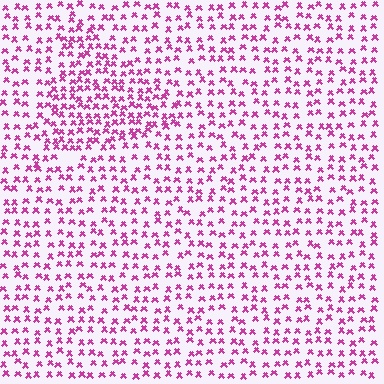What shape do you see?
I see a triangle.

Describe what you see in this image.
The image contains small magenta elements arranged at two different densities. A triangle-shaped region is visible where the elements are more densely packed than the surrounding area.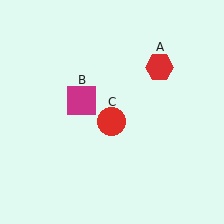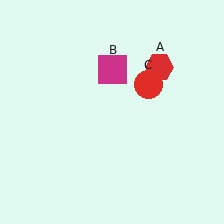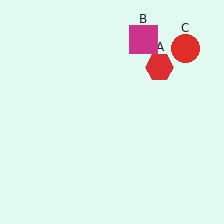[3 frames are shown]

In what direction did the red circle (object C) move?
The red circle (object C) moved up and to the right.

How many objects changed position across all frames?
2 objects changed position: magenta square (object B), red circle (object C).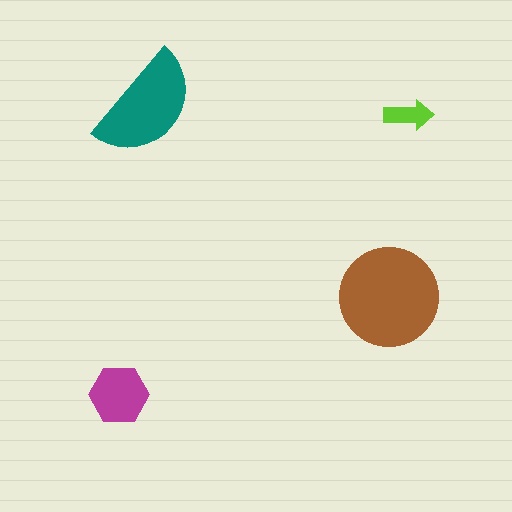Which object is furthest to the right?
The lime arrow is rightmost.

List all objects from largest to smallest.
The brown circle, the teal semicircle, the magenta hexagon, the lime arrow.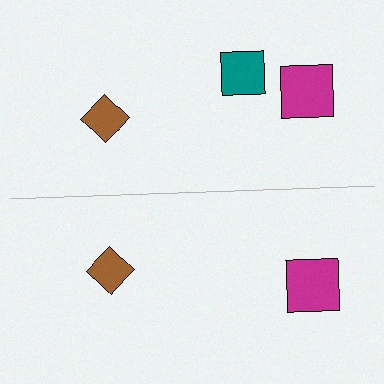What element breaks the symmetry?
A teal square is missing from the bottom side.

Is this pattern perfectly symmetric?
No, the pattern is not perfectly symmetric. A teal square is missing from the bottom side.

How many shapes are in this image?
There are 5 shapes in this image.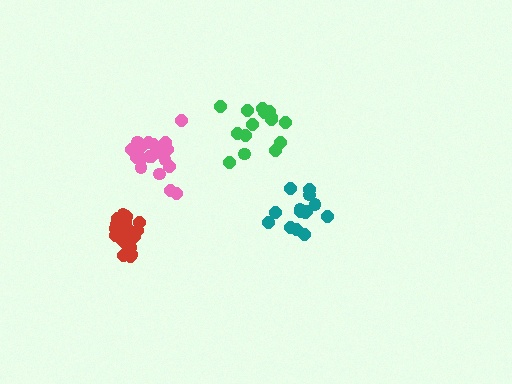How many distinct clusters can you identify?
There are 4 distinct clusters.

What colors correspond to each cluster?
The clusters are colored: green, teal, red, pink.